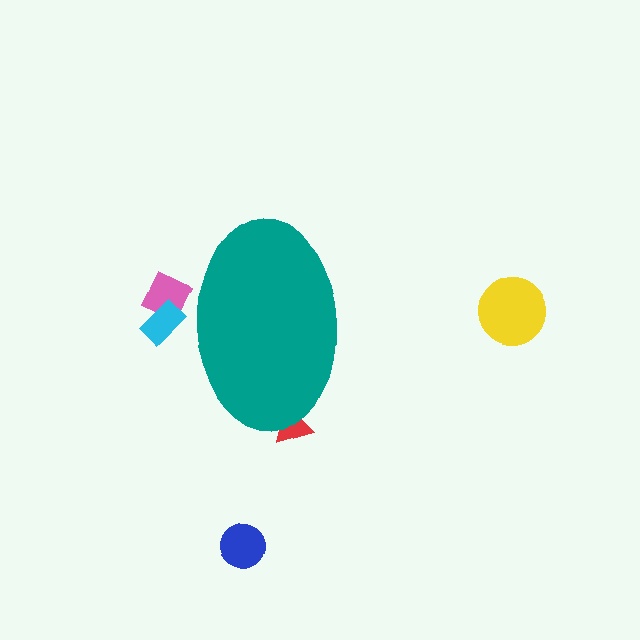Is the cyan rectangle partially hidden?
Yes, the cyan rectangle is partially hidden behind the teal ellipse.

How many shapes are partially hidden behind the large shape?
3 shapes are partially hidden.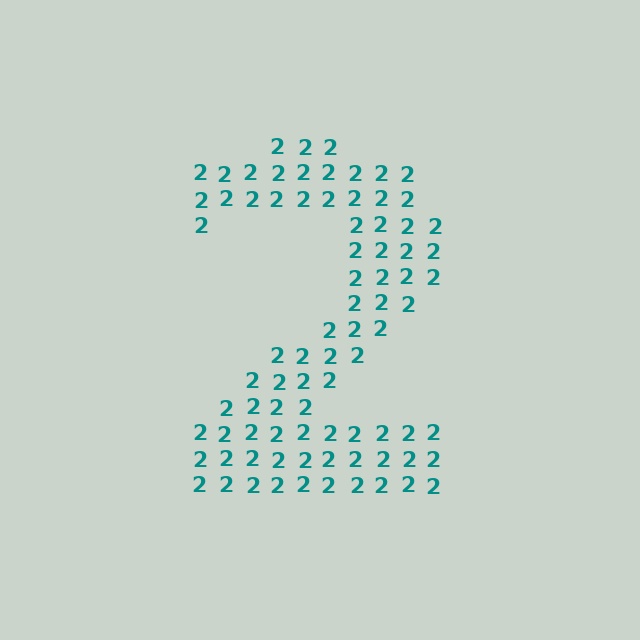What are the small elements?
The small elements are digit 2's.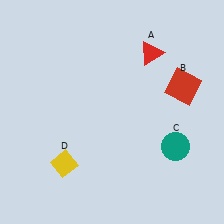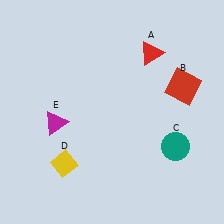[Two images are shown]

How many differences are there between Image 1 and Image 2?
There is 1 difference between the two images.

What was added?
A magenta triangle (E) was added in Image 2.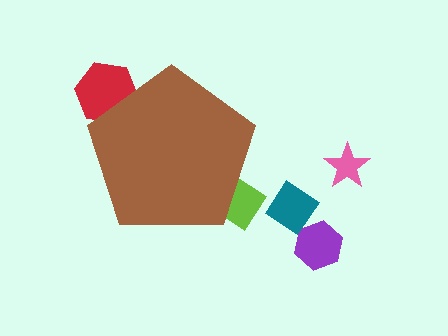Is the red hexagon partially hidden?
Yes, the red hexagon is partially hidden behind the brown pentagon.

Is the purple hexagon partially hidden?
No, the purple hexagon is fully visible.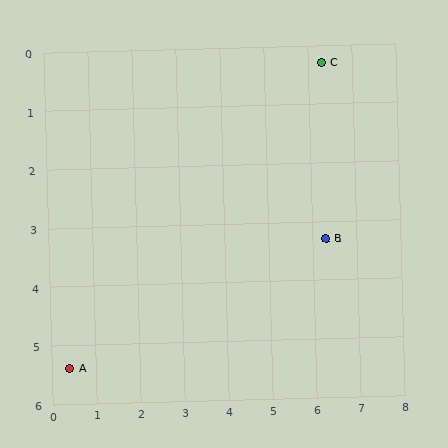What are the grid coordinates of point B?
Point B is at approximately (6.3, 3.3).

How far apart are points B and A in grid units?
Points B and A are about 6.3 grid units apart.